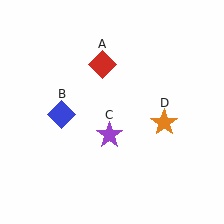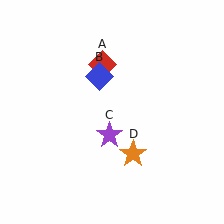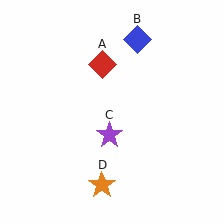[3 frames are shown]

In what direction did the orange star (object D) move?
The orange star (object D) moved down and to the left.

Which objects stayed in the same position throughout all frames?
Red diamond (object A) and purple star (object C) remained stationary.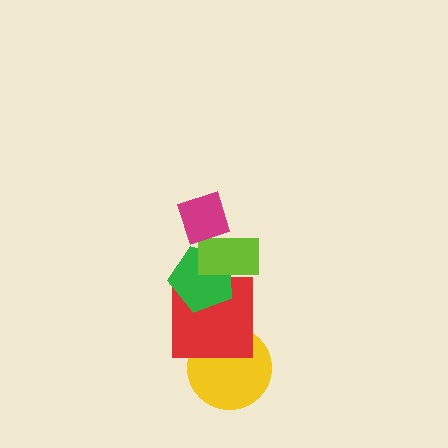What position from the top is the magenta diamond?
The magenta diamond is 1st from the top.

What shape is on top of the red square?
The green pentagon is on top of the red square.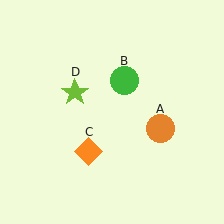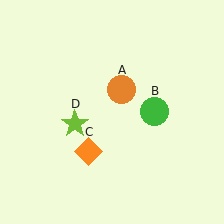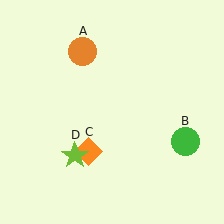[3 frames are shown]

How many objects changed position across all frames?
3 objects changed position: orange circle (object A), green circle (object B), lime star (object D).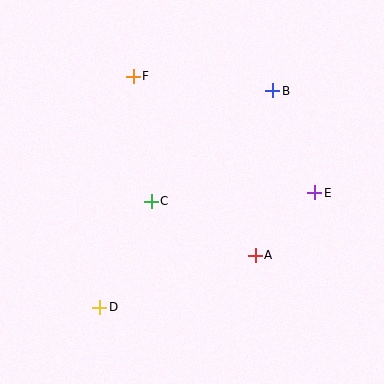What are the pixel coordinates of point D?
Point D is at (100, 307).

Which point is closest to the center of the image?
Point C at (151, 201) is closest to the center.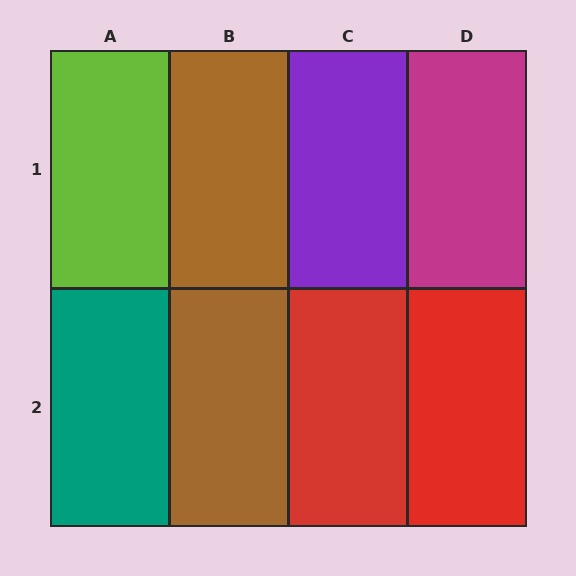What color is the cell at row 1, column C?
Purple.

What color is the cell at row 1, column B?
Brown.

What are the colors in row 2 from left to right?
Teal, brown, red, red.